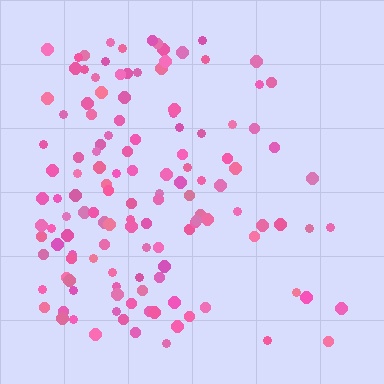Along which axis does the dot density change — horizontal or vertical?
Horizontal.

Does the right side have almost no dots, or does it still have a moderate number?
Still a moderate number, just noticeably fewer than the left.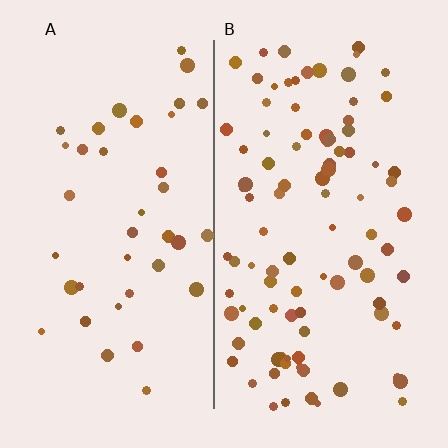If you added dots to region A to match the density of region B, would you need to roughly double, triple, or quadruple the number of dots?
Approximately double.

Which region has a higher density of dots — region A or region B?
B (the right).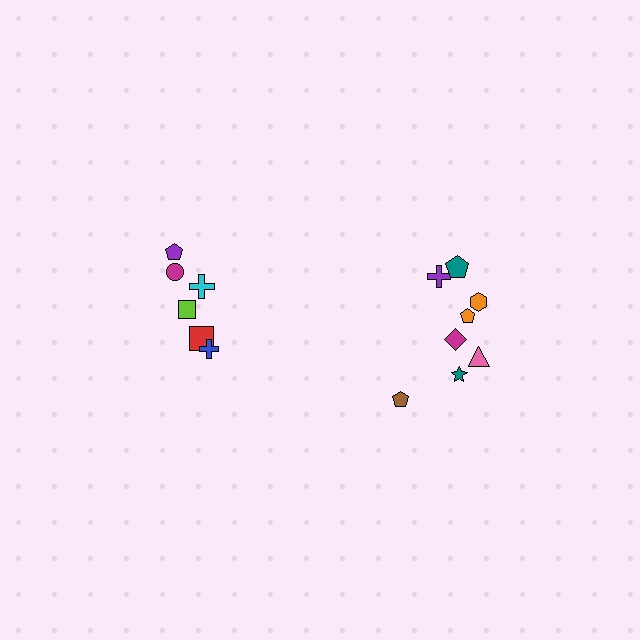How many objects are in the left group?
There are 6 objects.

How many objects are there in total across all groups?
There are 14 objects.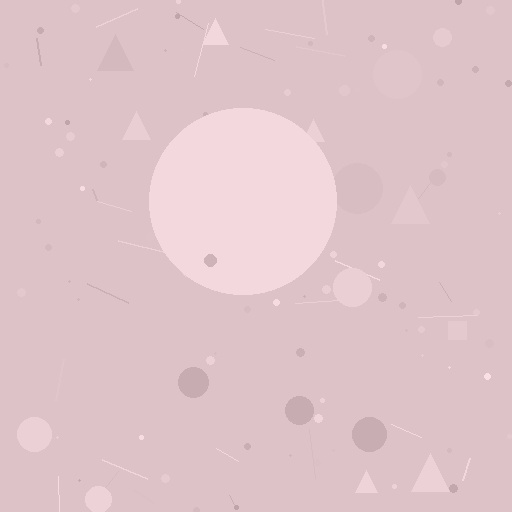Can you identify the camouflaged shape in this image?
The camouflaged shape is a circle.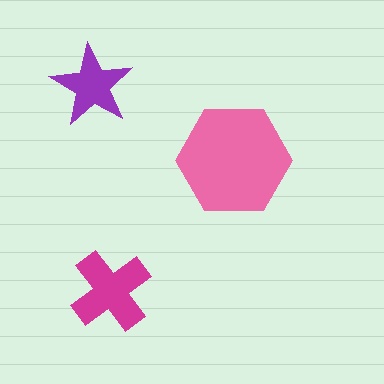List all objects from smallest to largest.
The purple star, the magenta cross, the pink hexagon.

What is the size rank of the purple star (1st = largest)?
3rd.